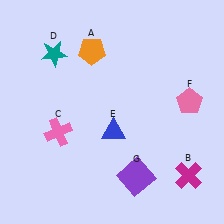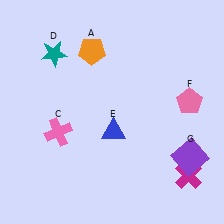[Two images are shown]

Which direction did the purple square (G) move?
The purple square (G) moved right.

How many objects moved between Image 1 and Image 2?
1 object moved between the two images.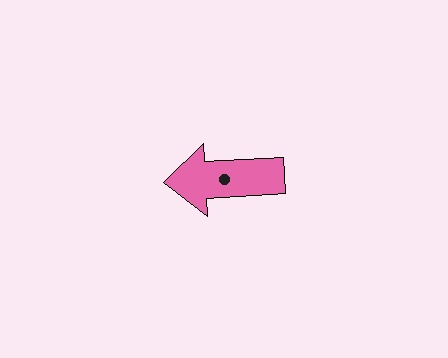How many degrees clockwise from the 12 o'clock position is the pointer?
Approximately 267 degrees.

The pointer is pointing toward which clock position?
Roughly 9 o'clock.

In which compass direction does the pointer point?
West.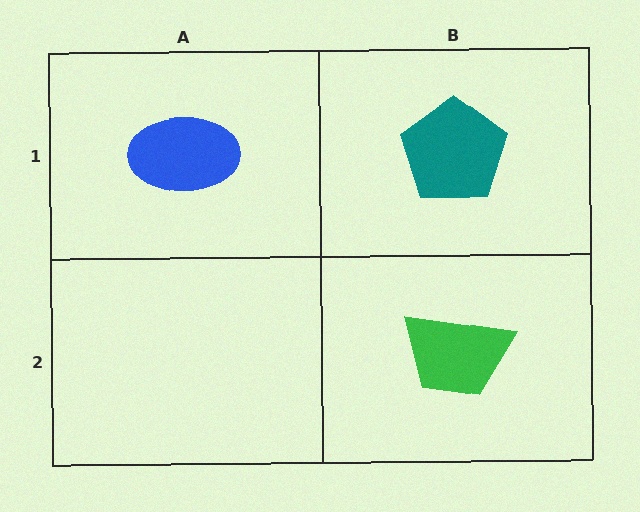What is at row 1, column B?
A teal pentagon.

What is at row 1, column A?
A blue ellipse.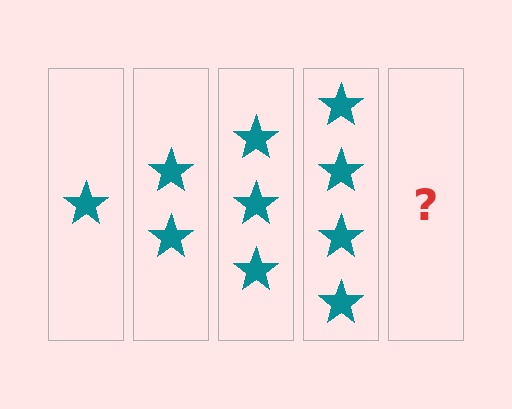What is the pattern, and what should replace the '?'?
The pattern is that each step adds one more star. The '?' should be 5 stars.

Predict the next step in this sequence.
The next step is 5 stars.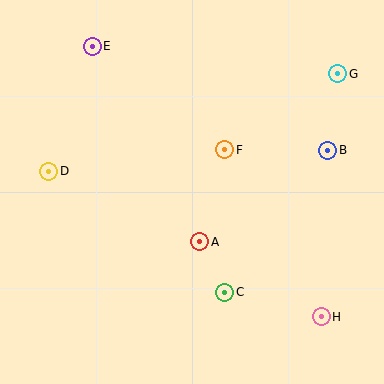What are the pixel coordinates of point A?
Point A is at (200, 242).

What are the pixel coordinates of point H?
Point H is at (321, 317).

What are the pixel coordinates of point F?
Point F is at (225, 150).